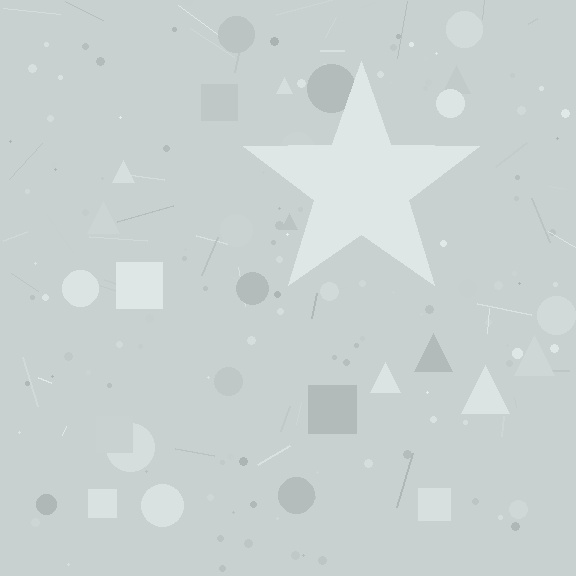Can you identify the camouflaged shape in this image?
The camouflaged shape is a star.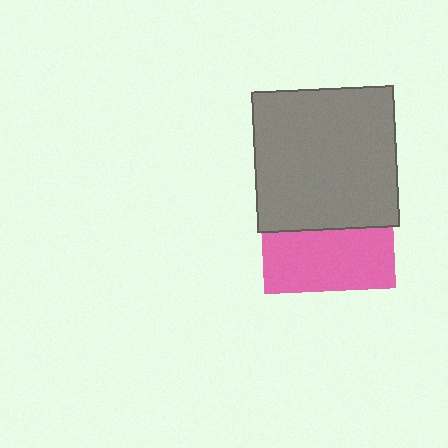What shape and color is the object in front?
The object in front is a gray square.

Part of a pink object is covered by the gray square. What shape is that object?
It is a square.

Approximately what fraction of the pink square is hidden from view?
Roughly 55% of the pink square is hidden behind the gray square.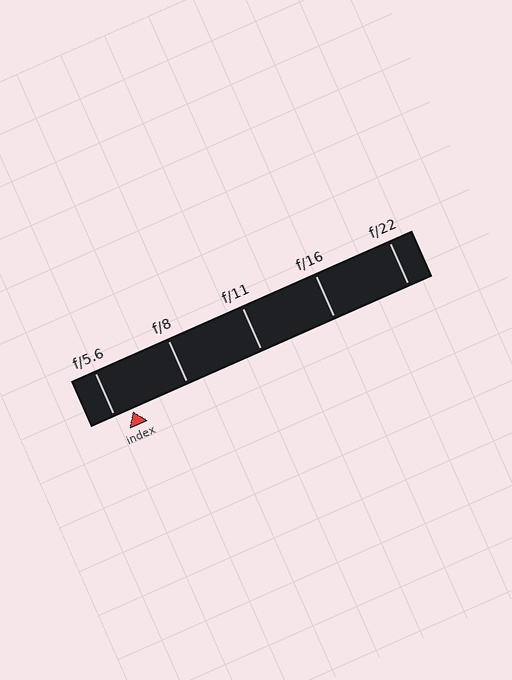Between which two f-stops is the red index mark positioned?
The index mark is between f/5.6 and f/8.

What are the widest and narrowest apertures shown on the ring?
The widest aperture shown is f/5.6 and the narrowest is f/22.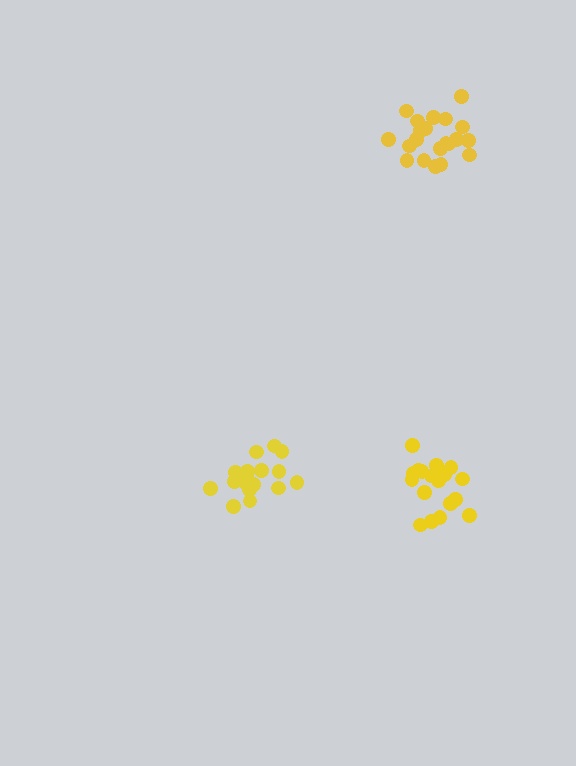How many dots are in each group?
Group 1: 18 dots, Group 2: 19 dots, Group 3: 21 dots (58 total).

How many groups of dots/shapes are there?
There are 3 groups.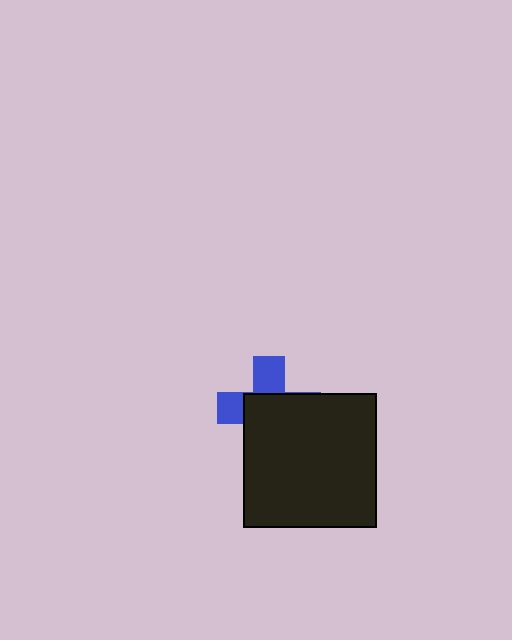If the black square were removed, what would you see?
You would see the complete blue cross.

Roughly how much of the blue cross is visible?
A small part of it is visible (roughly 38%).